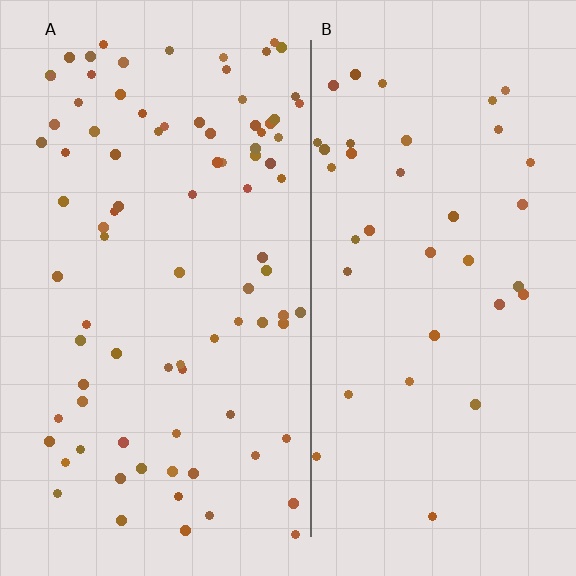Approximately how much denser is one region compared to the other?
Approximately 2.3× — region A over region B.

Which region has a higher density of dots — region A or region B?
A (the left).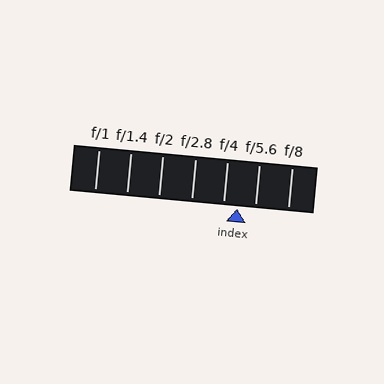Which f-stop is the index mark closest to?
The index mark is closest to f/4.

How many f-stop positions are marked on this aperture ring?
There are 7 f-stop positions marked.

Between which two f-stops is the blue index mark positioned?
The index mark is between f/4 and f/5.6.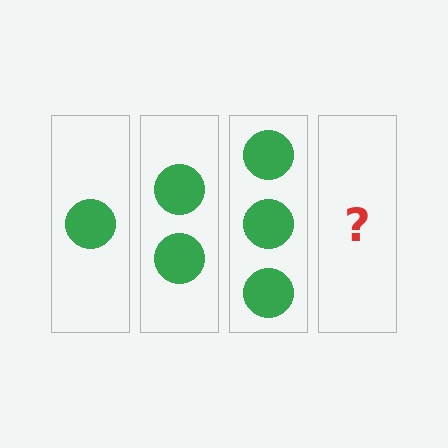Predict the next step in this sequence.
The next step is 4 circles.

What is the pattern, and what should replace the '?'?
The pattern is that each step adds one more circle. The '?' should be 4 circles.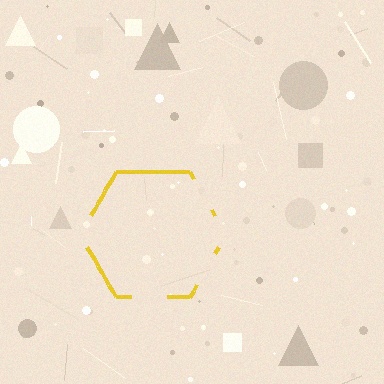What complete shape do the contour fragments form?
The contour fragments form a hexagon.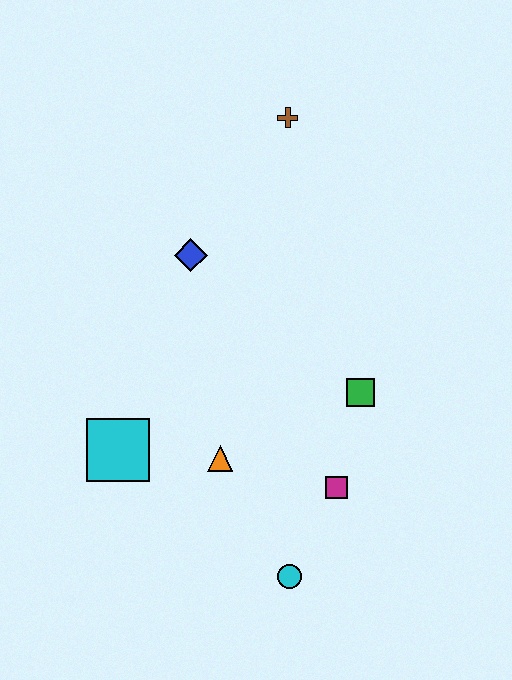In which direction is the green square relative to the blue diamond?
The green square is to the right of the blue diamond.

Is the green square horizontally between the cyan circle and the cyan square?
No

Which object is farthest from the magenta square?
The brown cross is farthest from the magenta square.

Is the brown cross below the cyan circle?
No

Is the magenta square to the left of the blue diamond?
No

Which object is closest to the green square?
The magenta square is closest to the green square.